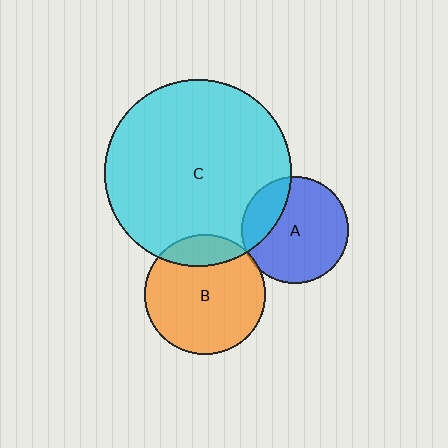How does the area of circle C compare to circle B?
Approximately 2.4 times.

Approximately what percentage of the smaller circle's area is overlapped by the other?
Approximately 5%.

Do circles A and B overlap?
Yes.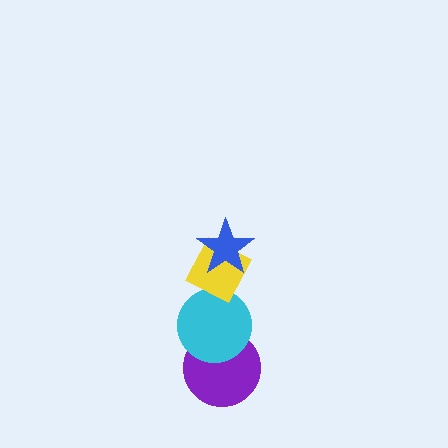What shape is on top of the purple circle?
The cyan circle is on top of the purple circle.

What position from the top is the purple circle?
The purple circle is 4th from the top.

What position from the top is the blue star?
The blue star is 1st from the top.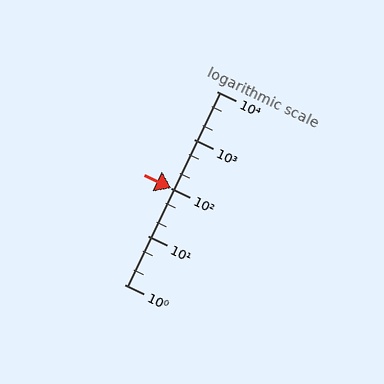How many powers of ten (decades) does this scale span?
The scale spans 4 decades, from 1 to 10000.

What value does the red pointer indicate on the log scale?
The pointer indicates approximately 100.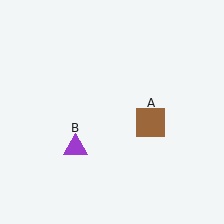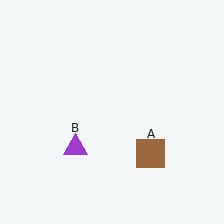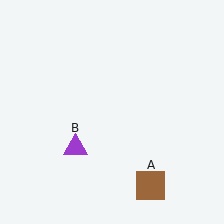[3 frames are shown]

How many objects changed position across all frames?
1 object changed position: brown square (object A).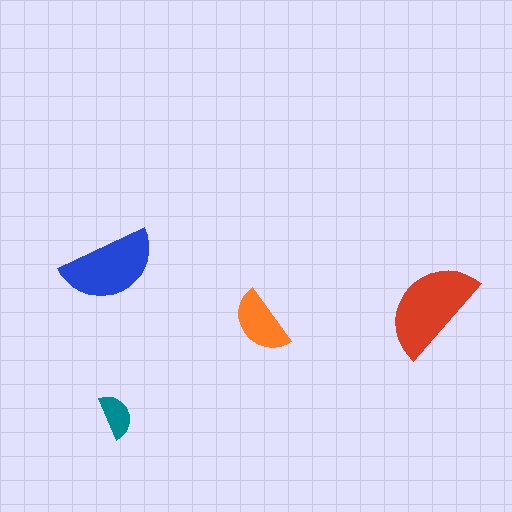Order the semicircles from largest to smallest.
the red one, the blue one, the orange one, the teal one.